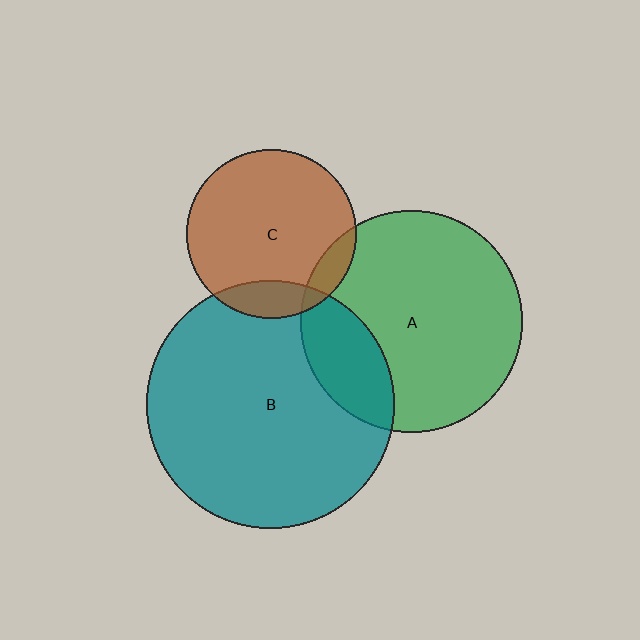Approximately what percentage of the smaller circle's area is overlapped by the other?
Approximately 20%.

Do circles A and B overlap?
Yes.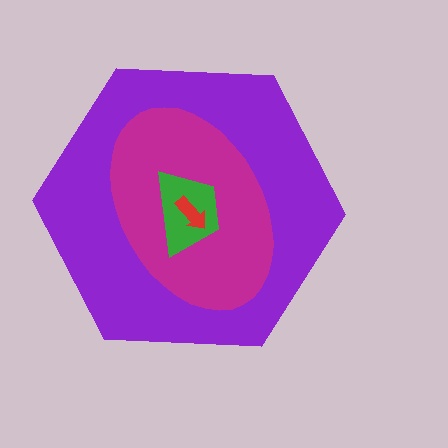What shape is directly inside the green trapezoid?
The red arrow.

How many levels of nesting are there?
4.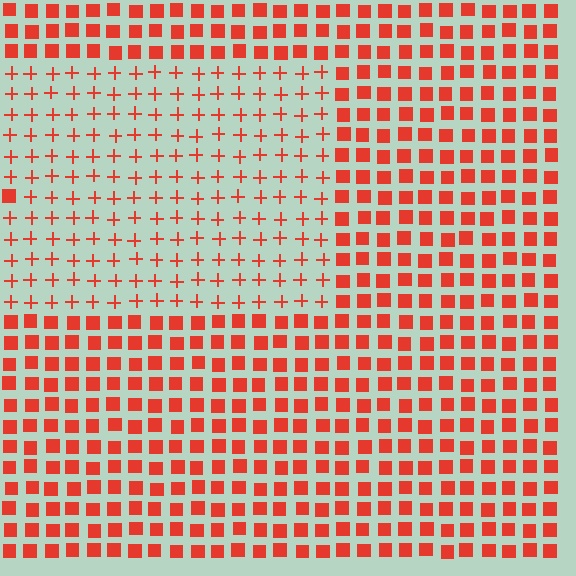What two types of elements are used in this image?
The image uses plus signs inside the rectangle region and squares outside it.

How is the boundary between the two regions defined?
The boundary is defined by a change in element shape: plus signs inside vs. squares outside. All elements share the same color and spacing.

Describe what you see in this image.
The image is filled with small red elements arranged in a uniform grid. A rectangle-shaped region contains plus signs, while the surrounding area contains squares. The boundary is defined purely by the change in element shape.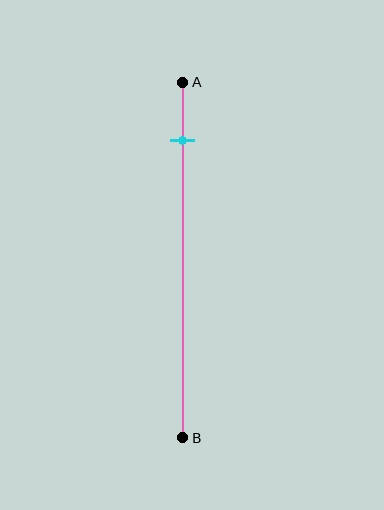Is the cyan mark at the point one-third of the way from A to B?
No, the mark is at about 15% from A, not at the 33% one-third point.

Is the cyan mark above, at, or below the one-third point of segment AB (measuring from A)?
The cyan mark is above the one-third point of segment AB.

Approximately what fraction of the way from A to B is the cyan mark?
The cyan mark is approximately 15% of the way from A to B.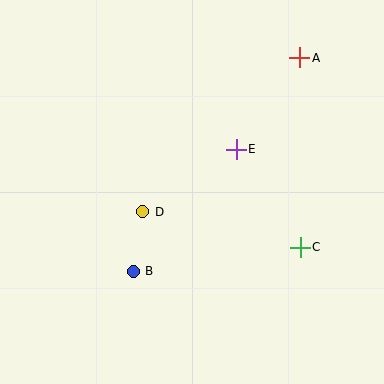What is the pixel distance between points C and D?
The distance between C and D is 162 pixels.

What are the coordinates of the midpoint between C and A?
The midpoint between C and A is at (300, 153).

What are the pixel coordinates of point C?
Point C is at (300, 247).